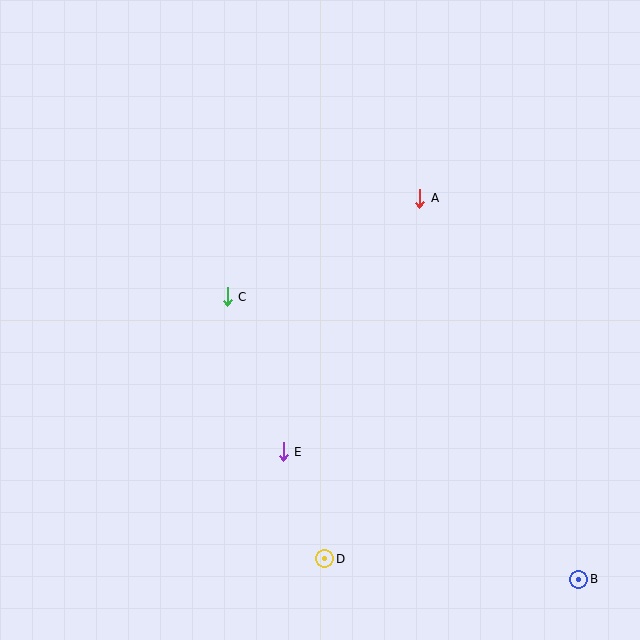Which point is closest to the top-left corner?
Point C is closest to the top-left corner.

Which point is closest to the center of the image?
Point C at (227, 297) is closest to the center.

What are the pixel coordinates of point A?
Point A is at (420, 198).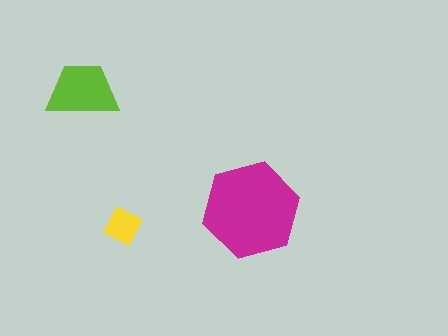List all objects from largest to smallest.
The magenta hexagon, the lime trapezoid, the yellow square.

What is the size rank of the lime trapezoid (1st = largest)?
2nd.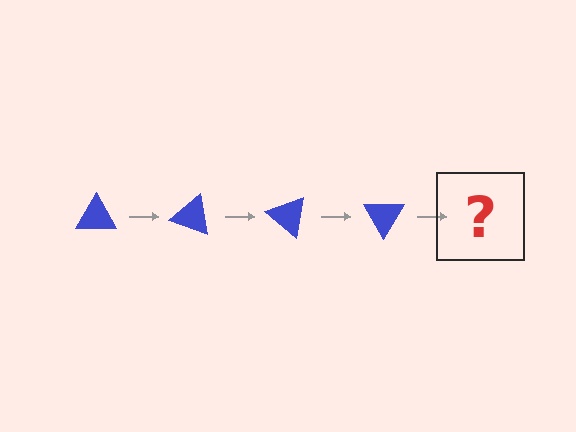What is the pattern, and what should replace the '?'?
The pattern is that the triangle rotates 20 degrees each step. The '?' should be a blue triangle rotated 80 degrees.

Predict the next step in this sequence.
The next step is a blue triangle rotated 80 degrees.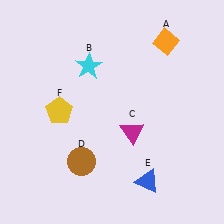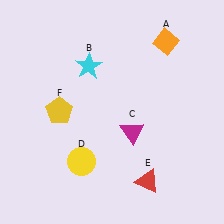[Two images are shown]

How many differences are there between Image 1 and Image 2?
There are 2 differences between the two images.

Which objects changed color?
D changed from brown to yellow. E changed from blue to red.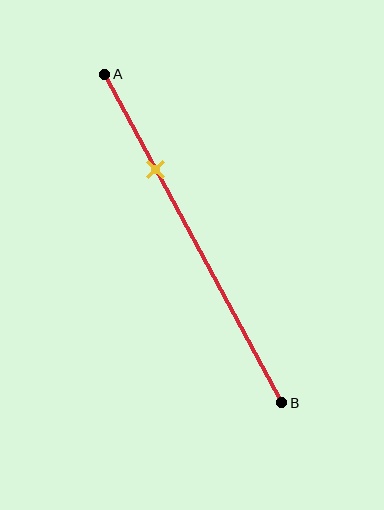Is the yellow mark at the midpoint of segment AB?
No, the mark is at about 30% from A, not at the 50% midpoint.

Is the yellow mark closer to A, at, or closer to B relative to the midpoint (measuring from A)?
The yellow mark is closer to point A than the midpoint of segment AB.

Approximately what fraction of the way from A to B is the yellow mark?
The yellow mark is approximately 30% of the way from A to B.